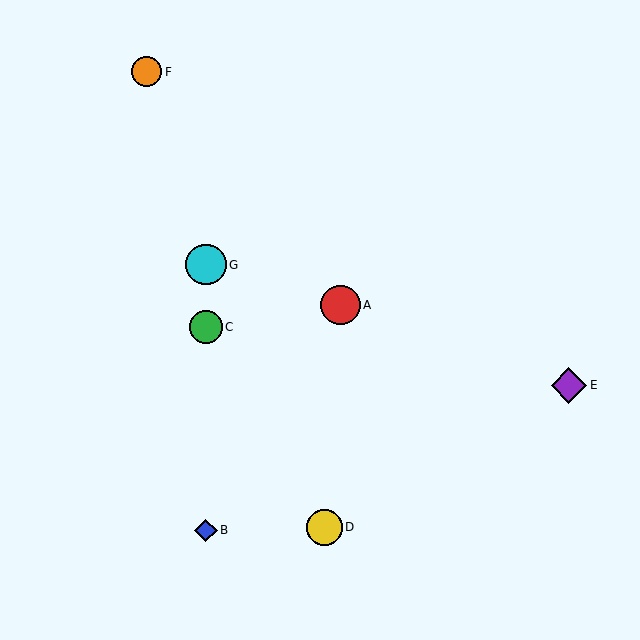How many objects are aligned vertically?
3 objects (B, C, G) are aligned vertically.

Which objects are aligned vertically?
Objects B, C, G are aligned vertically.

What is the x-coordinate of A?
Object A is at x≈340.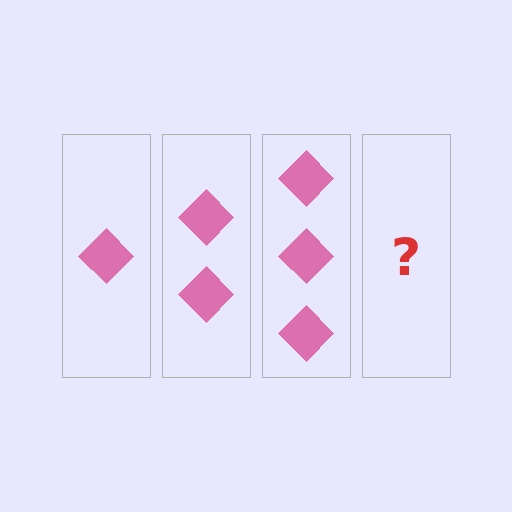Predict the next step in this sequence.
The next step is 4 diamonds.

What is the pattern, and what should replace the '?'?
The pattern is that each step adds one more diamond. The '?' should be 4 diamonds.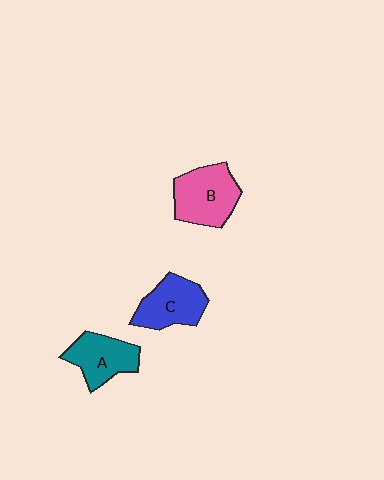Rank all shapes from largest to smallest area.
From largest to smallest: B (pink), C (blue), A (teal).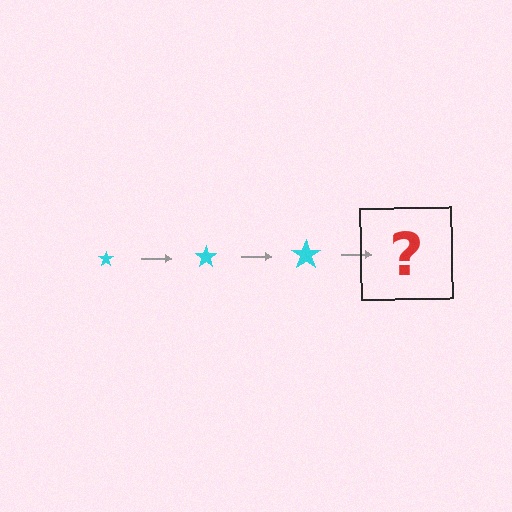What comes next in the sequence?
The next element should be a cyan star, larger than the previous one.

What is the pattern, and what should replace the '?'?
The pattern is that the star gets progressively larger each step. The '?' should be a cyan star, larger than the previous one.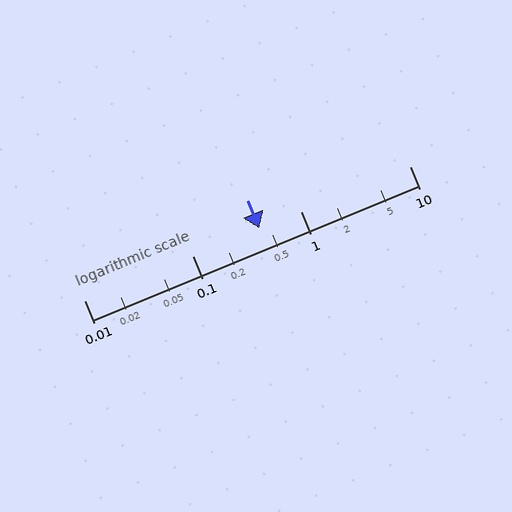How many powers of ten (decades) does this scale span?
The scale spans 3 decades, from 0.01 to 10.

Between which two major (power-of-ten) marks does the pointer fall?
The pointer is between 0.1 and 1.